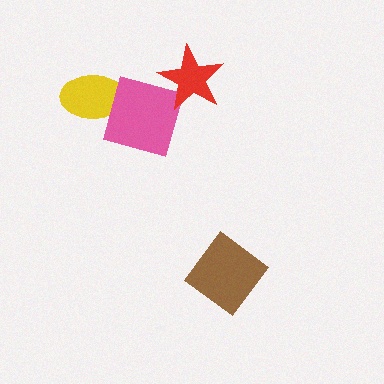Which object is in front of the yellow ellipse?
The pink diamond is in front of the yellow ellipse.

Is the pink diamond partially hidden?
Yes, it is partially covered by another shape.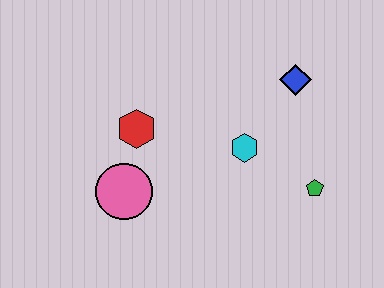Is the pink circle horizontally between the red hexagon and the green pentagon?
No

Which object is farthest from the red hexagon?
The green pentagon is farthest from the red hexagon.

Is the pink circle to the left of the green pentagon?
Yes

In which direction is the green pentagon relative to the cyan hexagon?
The green pentagon is to the right of the cyan hexagon.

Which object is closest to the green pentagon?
The cyan hexagon is closest to the green pentagon.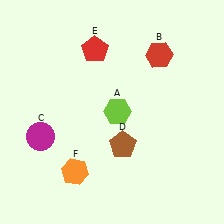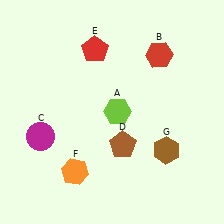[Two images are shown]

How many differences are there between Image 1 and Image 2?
There is 1 difference between the two images.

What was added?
A brown hexagon (G) was added in Image 2.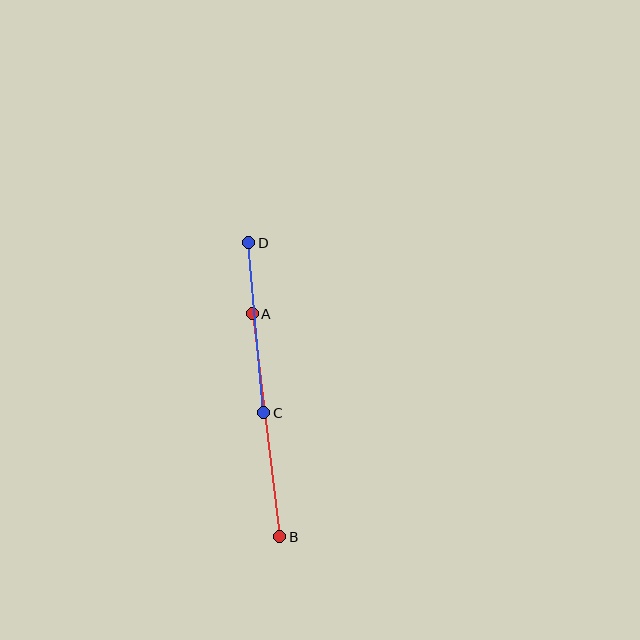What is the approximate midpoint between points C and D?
The midpoint is at approximately (256, 328) pixels.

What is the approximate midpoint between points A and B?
The midpoint is at approximately (266, 425) pixels.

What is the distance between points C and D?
The distance is approximately 170 pixels.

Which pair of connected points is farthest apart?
Points A and B are farthest apart.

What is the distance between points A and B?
The distance is approximately 225 pixels.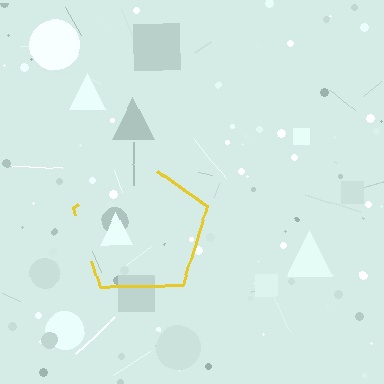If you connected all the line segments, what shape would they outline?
They would outline a pentagon.